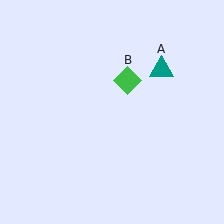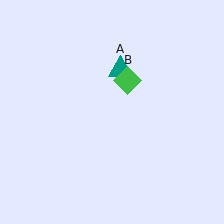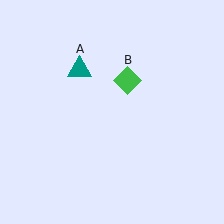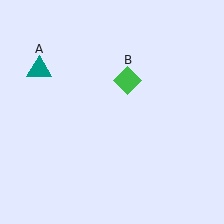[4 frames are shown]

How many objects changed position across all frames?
1 object changed position: teal triangle (object A).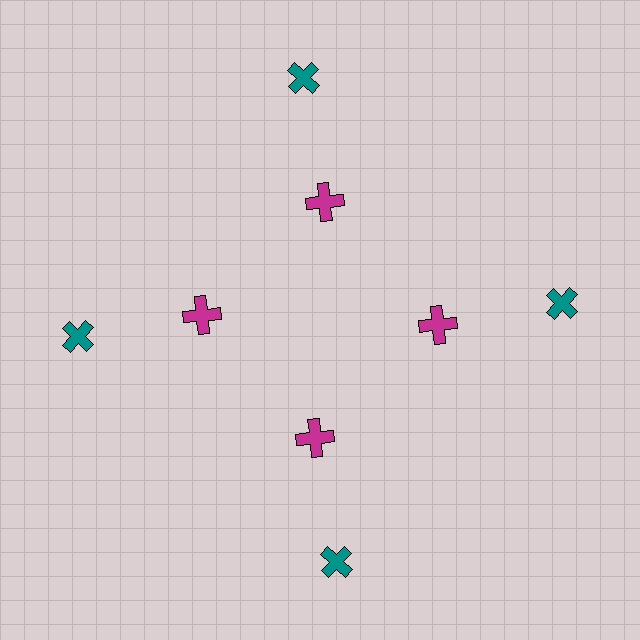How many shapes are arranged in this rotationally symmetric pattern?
There are 8 shapes, arranged in 4 groups of 2.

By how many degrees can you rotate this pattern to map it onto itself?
The pattern maps onto itself every 90 degrees of rotation.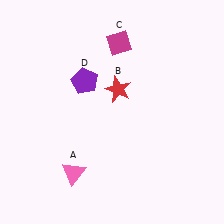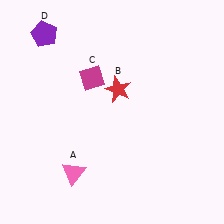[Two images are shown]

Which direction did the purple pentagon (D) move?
The purple pentagon (D) moved up.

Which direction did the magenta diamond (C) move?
The magenta diamond (C) moved down.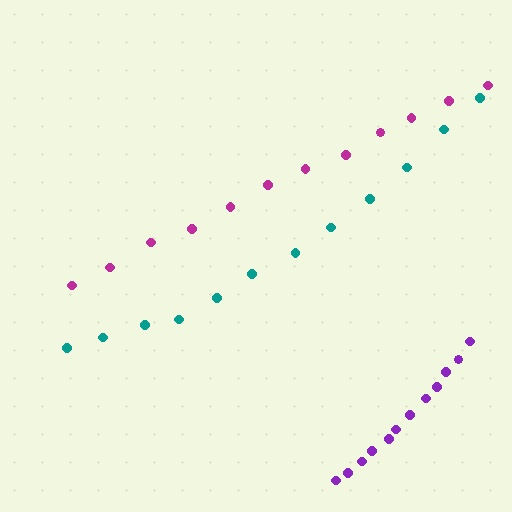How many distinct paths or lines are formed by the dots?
There are 3 distinct paths.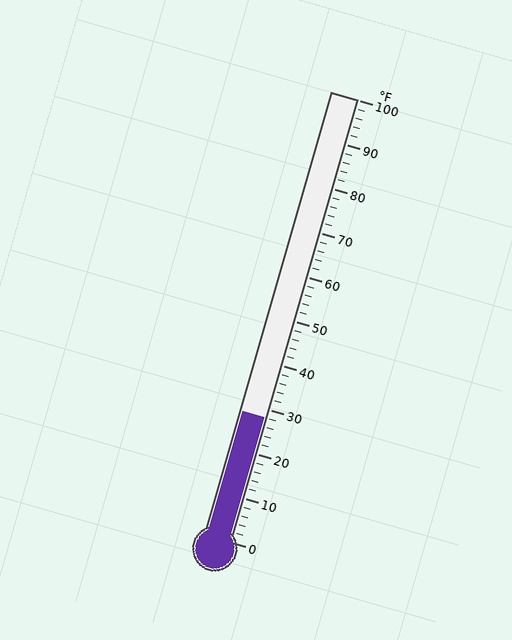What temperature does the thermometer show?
The thermometer shows approximately 28°F.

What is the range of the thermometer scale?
The thermometer scale ranges from 0°F to 100°F.